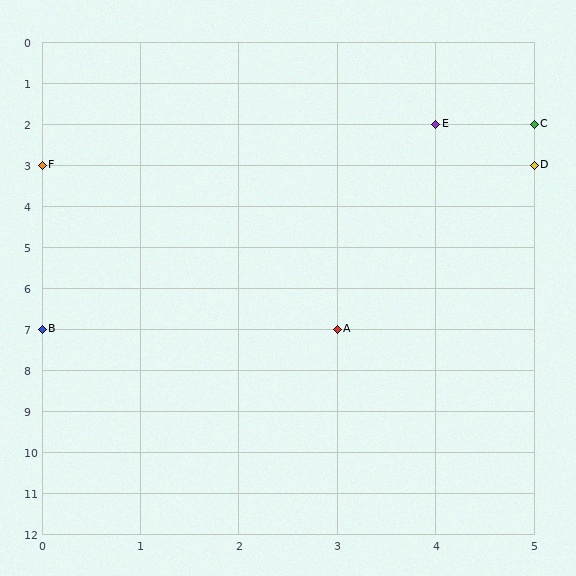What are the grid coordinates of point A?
Point A is at grid coordinates (3, 7).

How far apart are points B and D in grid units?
Points B and D are 5 columns and 4 rows apart (about 6.4 grid units diagonally).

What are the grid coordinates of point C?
Point C is at grid coordinates (5, 2).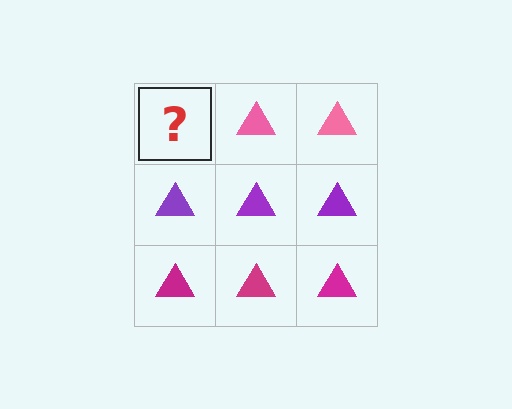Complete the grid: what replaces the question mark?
The question mark should be replaced with a pink triangle.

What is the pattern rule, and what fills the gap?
The rule is that each row has a consistent color. The gap should be filled with a pink triangle.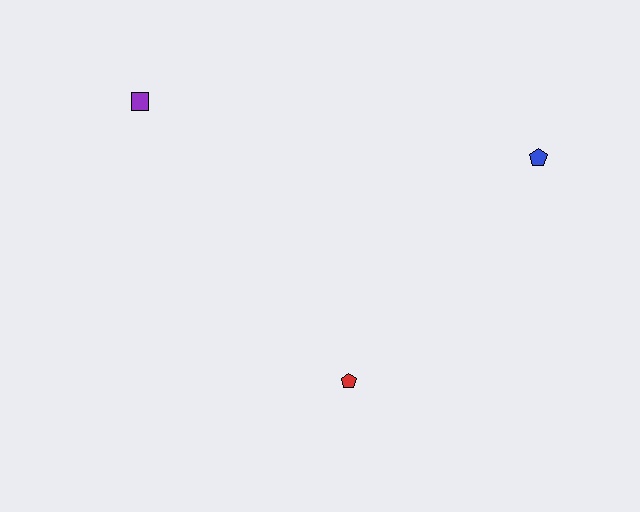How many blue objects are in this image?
There is 1 blue object.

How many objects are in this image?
There are 3 objects.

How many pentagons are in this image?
There are 2 pentagons.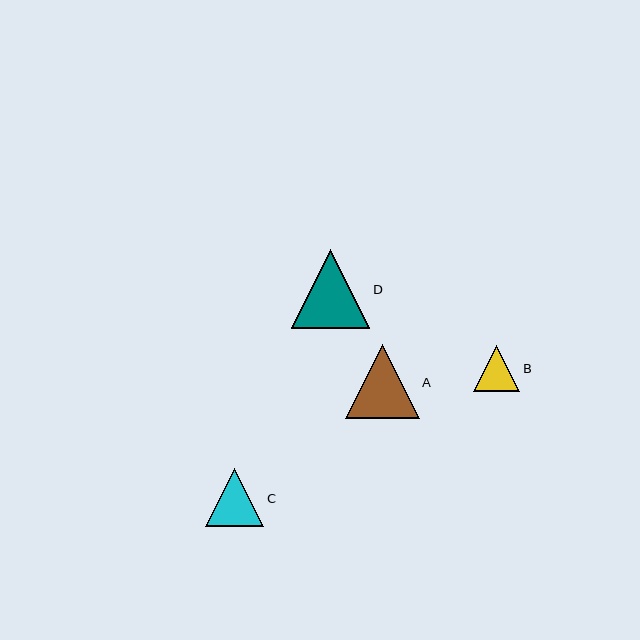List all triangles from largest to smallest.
From largest to smallest: D, A, C, B.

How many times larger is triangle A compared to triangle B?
Triangle A is approximately 1.6 times the size of triangle B.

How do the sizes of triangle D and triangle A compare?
Triangle D and triangle A are approximately the same size.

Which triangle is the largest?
Triangle D is the largest with a size of approximately 78 pixels.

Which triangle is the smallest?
Triangle B is the smallest with a size of approximately 46 pixels.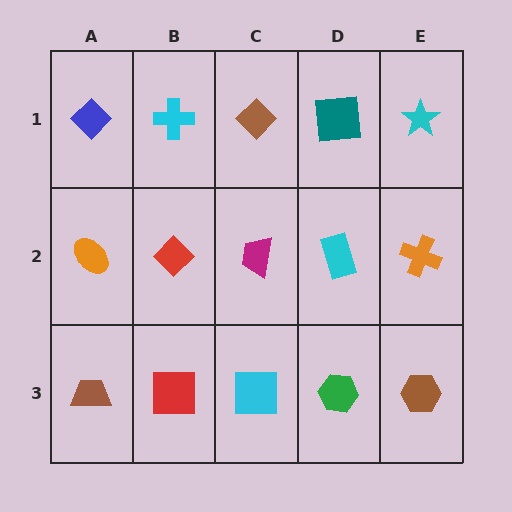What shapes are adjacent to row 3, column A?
An orange ellipse (row 2, column A), a red square (row 3, column B).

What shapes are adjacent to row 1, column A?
An orange ellipse (row 2, column A), a cyan cross (row 1, column B).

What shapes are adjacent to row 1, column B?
A red diamond (row 2, column B), a blue diamond (row 1, column A), a brown diamond (row 1, column C).